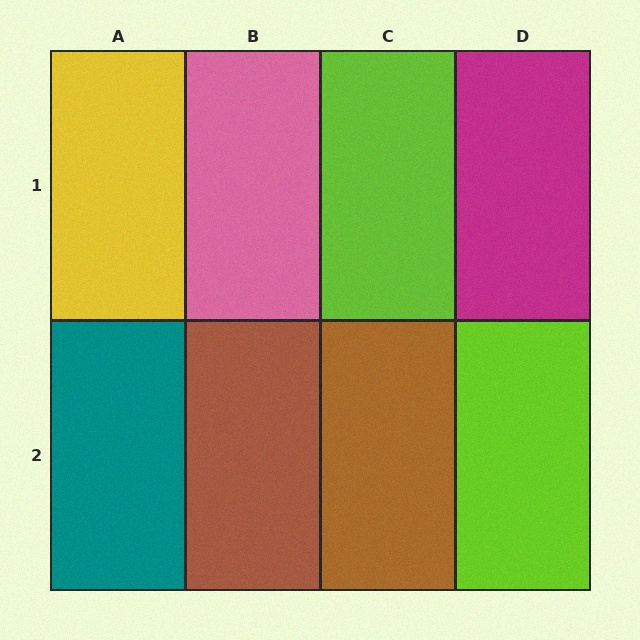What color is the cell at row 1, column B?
Pink.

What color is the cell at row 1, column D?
Magenta.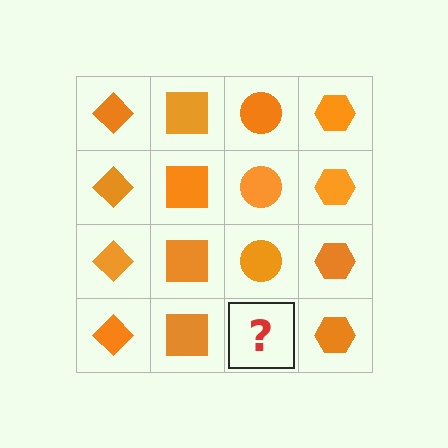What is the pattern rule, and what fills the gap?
The rule is that each column has a consistent shape. The gap should be filled with an orange circle.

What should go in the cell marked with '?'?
The missing cell should contain an orange circle.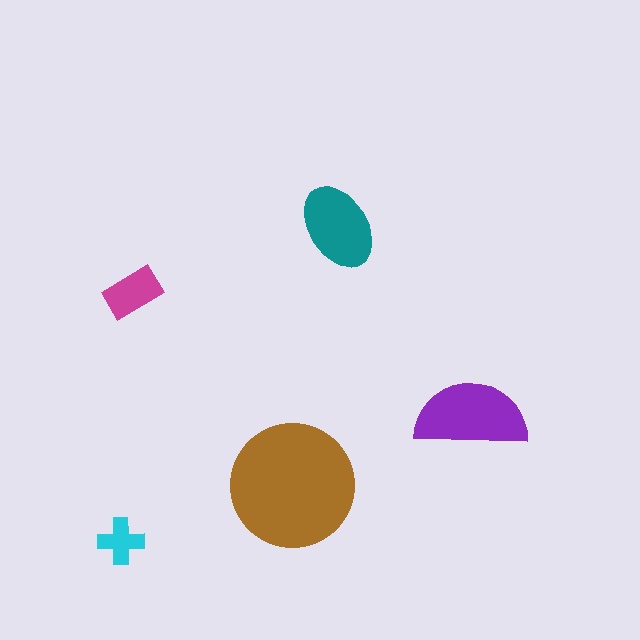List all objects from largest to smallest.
The brown circle, the purple semicircle, the teal ellipse, the magenta rectangle, the cyan cross.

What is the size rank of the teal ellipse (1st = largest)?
3rd.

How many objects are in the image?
There are 5 objects in the image.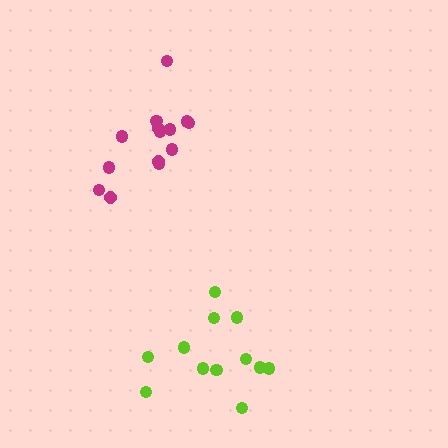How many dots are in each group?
Group 1: 14 dots, Group 2: 12 dots (26 total).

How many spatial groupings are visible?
There are 2 spatial groupings.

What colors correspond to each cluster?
The clusters are colored: magenta, lime.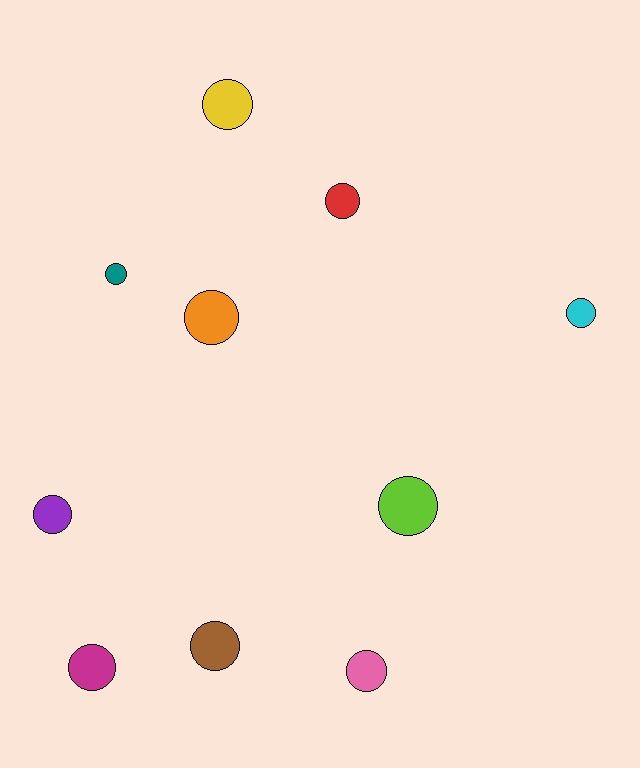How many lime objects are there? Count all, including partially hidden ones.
There is 1 lime object.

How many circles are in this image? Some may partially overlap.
There are 10 circles.